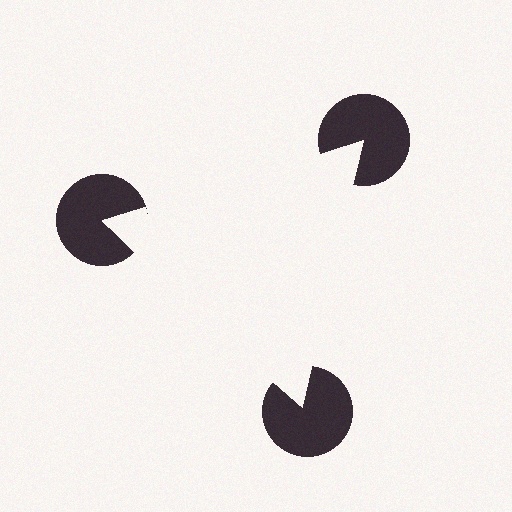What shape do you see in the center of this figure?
An illusory triangle — its edges are inferred from the aligned wedge cuts in the pac-man discs, not physically drawn.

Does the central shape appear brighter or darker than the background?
It typically appears slightly brighter than the background, even though no actual brightness change is drawn.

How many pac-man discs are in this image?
There are 3 — one at each vertex of the illusory triangle.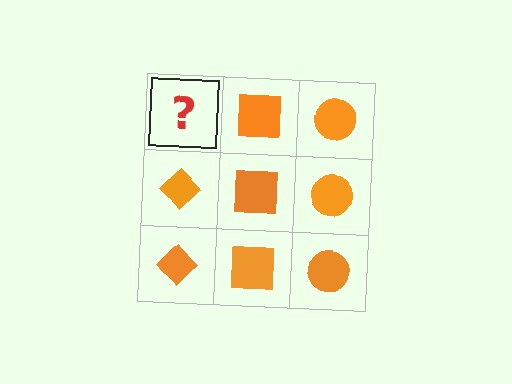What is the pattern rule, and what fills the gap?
The rule is that each column has a consistent shape. The gap should be filled with an orange diamond.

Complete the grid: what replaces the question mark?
The question mark should be replaced with an orange diamond.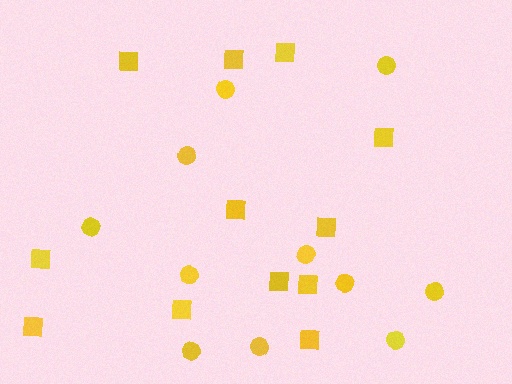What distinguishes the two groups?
There are 2 groups: one group of circles (11) and one group of squares (12).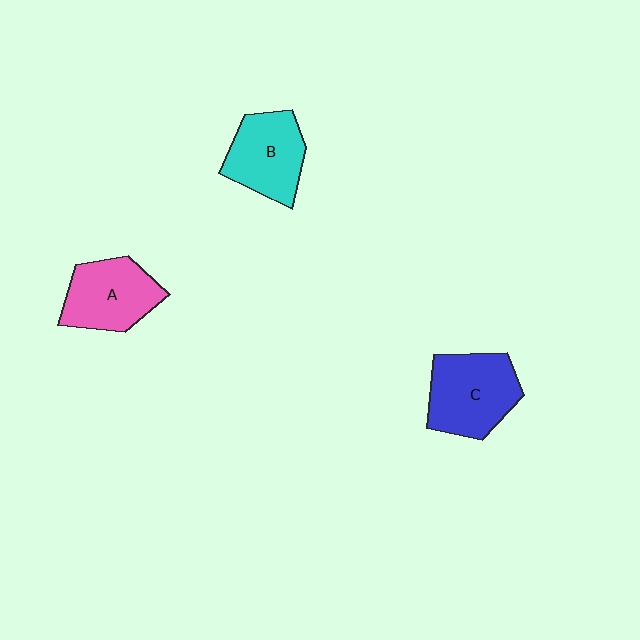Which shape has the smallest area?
Shape B (cyan).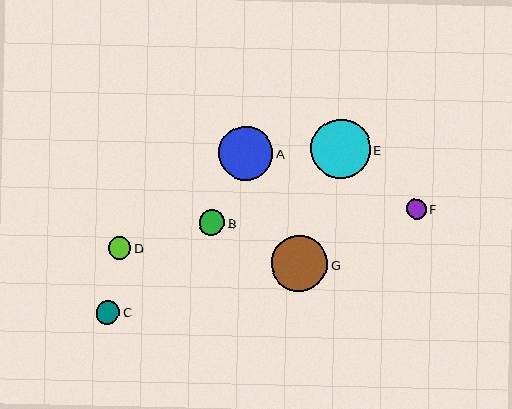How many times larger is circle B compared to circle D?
Circle B is approximately 1.1 times the size of circle D.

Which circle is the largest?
Circle E is the largest with a size of approximately 59 pixels.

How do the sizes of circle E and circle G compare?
Circle E and circle G are approximately the same size.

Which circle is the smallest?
Circle F is the smallest with a size of approximately 20 pixels.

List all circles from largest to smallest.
From largest to smallest: E, G, A, B, C, D, F.